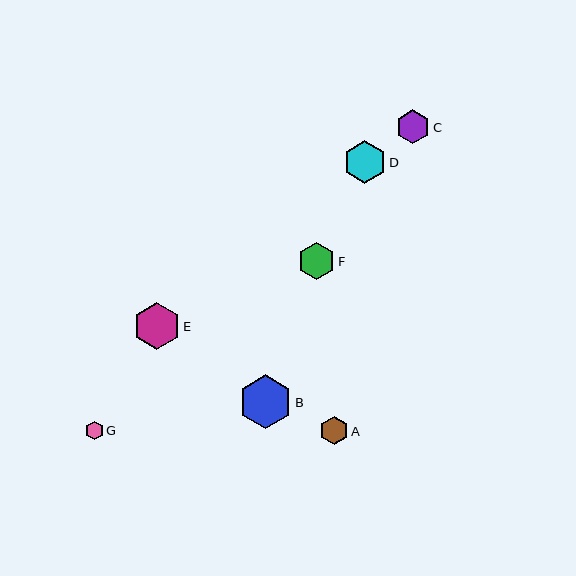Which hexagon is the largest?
Hexagon B is the largest with a size of approximately 54 pixels.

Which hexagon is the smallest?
Hexagon G is the smallest with a size of approximately 18 pixels.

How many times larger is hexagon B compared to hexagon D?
Hexagon B is approximately 1.3 times the size of hexagon D.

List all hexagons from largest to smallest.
From largest to smallest: B, E, D, F, C, A, G.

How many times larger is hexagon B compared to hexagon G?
Hexagon B is approximately 3.0 times the size of hexagon G.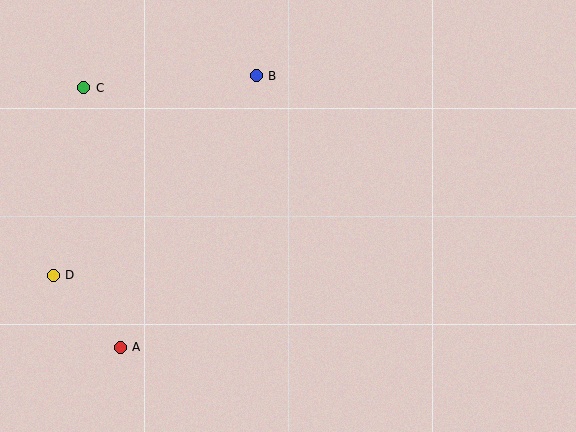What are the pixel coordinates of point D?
Point D is at (53, 275).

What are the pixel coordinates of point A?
Point A is at (120, 347).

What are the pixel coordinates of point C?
Point C is at (84, 88).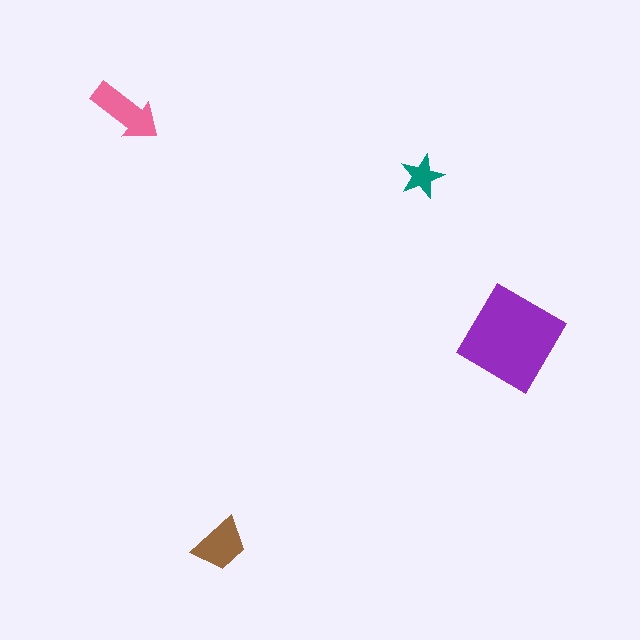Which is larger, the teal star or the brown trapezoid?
The brown trapezoid.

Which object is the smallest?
The teal star.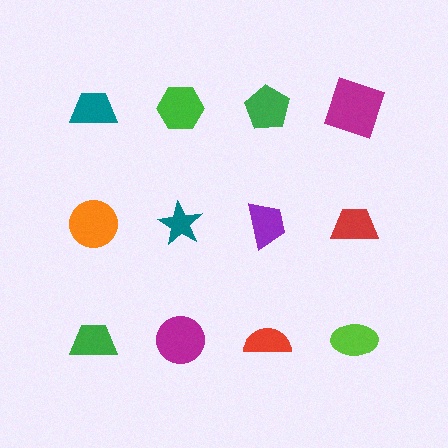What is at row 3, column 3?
A red semicircle.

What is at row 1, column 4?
A magenta square.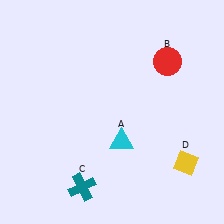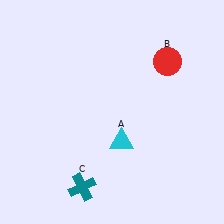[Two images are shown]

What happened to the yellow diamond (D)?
The yellow diamond (D) was removed in Image 2. It was in the bottom-right area of Image 1.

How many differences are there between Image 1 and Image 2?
There is 1 difference between the two images.